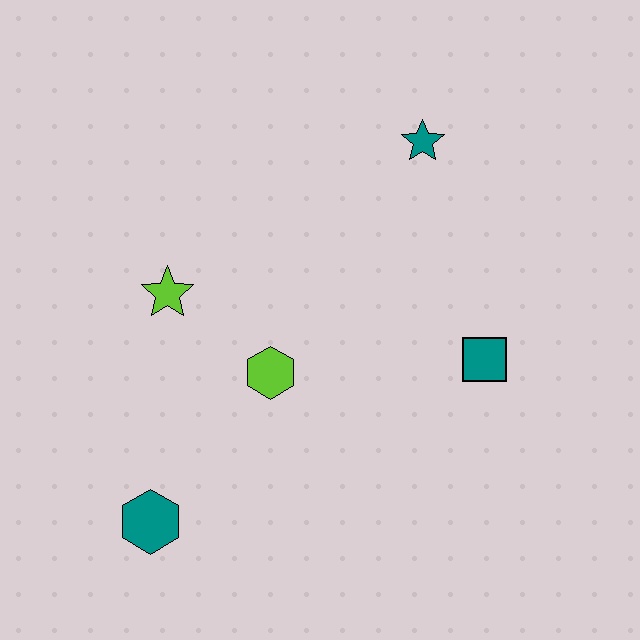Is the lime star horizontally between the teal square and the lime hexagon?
No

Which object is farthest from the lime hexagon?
The teal star is farthest from the lime hexagon.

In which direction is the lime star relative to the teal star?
The lime star is to the left of the teal star.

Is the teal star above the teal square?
Yes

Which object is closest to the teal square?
The lime hexagon is closest to the teal square.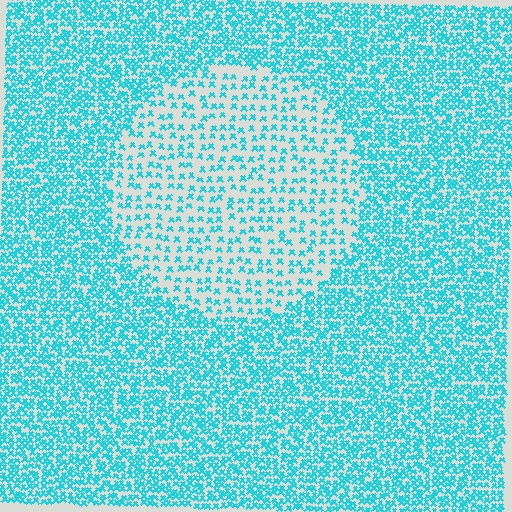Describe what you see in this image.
The image contains small cyan elements arranged at two different densities. A circle-shaped region is visible where the elements are less densely packed than the surrounding area.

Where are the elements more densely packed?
The elements are more densely packed outside the circle boundary.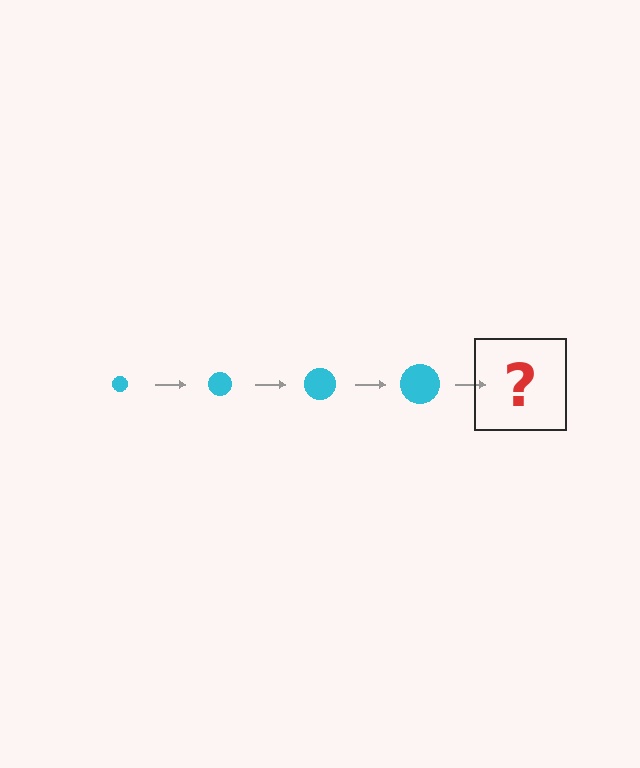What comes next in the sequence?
The next element should be a cyan circle, larger than the previous one.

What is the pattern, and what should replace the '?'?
The pattern is that the circle gets progressively larger each step. The '?' should be a cyan circle, larger than the previous one.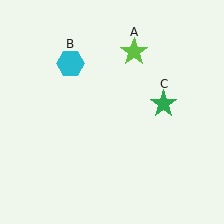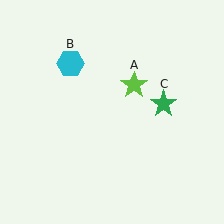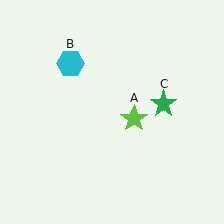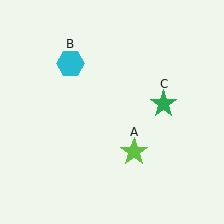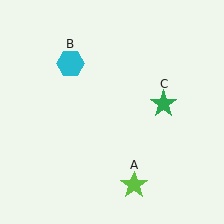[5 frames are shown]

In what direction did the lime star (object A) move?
The lime star (object A) moved down.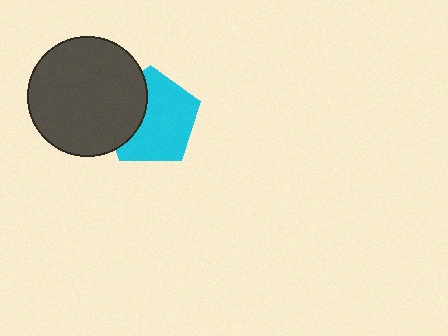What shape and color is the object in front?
The object in front is a dark gray circle.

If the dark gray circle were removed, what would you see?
You would see the complete cyan pentagon.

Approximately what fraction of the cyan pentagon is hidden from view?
Roughly 33% of the cyan pentagon is hidden behind the dark gray circle.